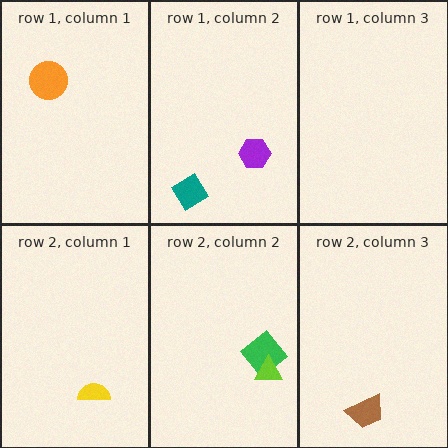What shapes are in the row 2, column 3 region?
The brown trapezoid.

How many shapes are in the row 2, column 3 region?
1.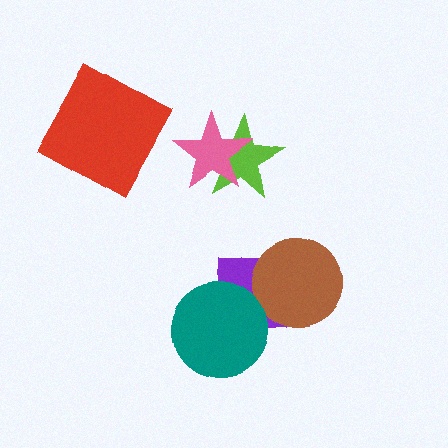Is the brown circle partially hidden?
No, no other shape covers it.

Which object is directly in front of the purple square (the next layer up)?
The brown circle is directly in front of the purple square.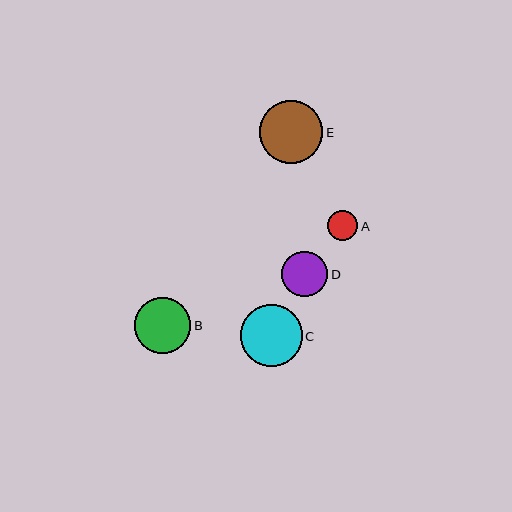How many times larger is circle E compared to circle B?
Circle E is approximately 1.1 times the size of circle B.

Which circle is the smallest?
Circle A is the smallest with a size of approximately 30 pixels.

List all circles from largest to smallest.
From largest to smallest: E, C, B, D, A.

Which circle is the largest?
Circle E is the largest with a size of approximately 63 pixels.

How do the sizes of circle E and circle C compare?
Circle E and circle C are approximately the same size.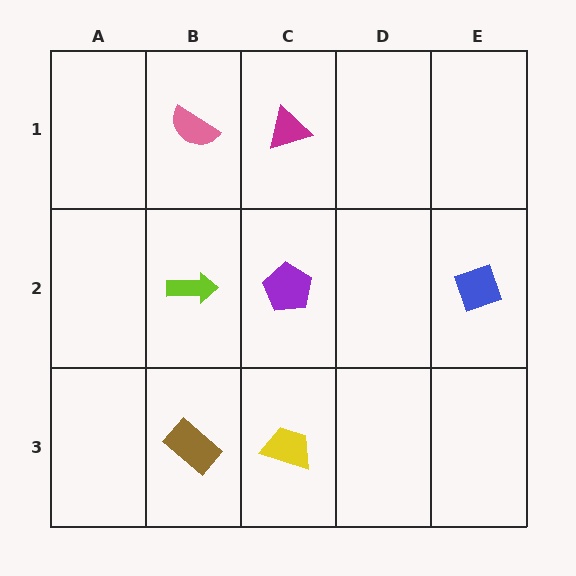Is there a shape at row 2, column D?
No, that cell is empty.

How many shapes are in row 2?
3 shapes.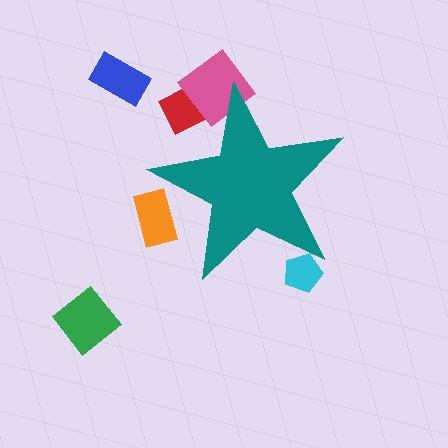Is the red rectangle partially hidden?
Yes, the red rectangle is partially hidden behind the teal star.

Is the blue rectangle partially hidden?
No, the blue rectangle is fully visible.